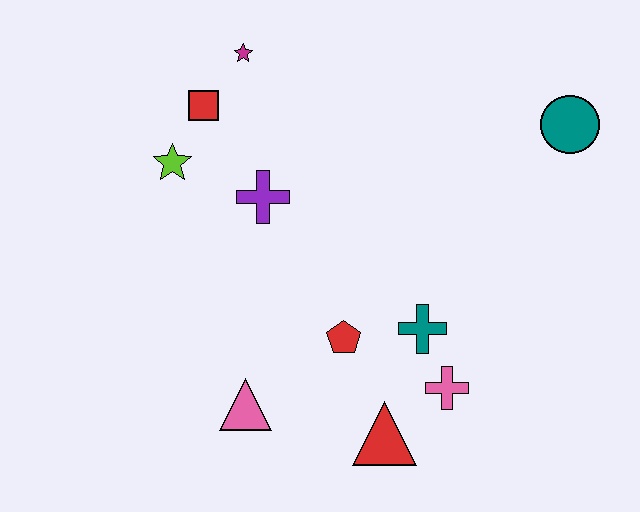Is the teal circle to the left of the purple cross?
No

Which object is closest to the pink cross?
The teal cross is closest to the pink cross.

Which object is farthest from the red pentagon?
The teal circle is farthest from the red pentagon.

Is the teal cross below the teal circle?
Yes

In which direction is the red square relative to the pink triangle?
The red square is above the pink triangle.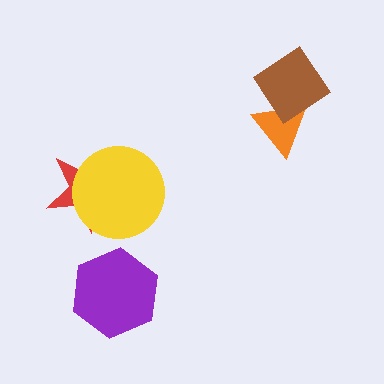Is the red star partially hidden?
Yes, it is partially covered by another shape.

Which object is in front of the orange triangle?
The brown diamond is in front of the orange triangle.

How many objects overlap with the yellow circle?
1 object overlaps with the yellow circle.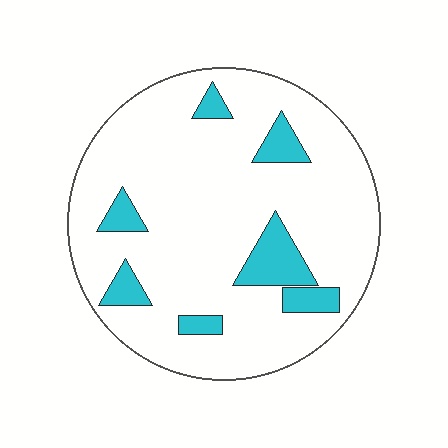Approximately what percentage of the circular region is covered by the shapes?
Approximately 15%.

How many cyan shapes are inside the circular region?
7.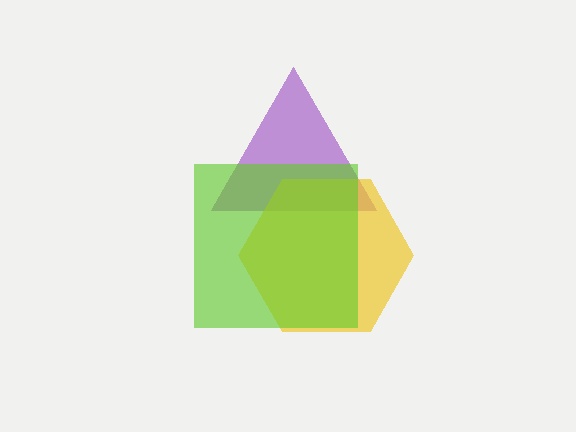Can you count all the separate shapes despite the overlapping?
Yes, there are 3 separate shapes.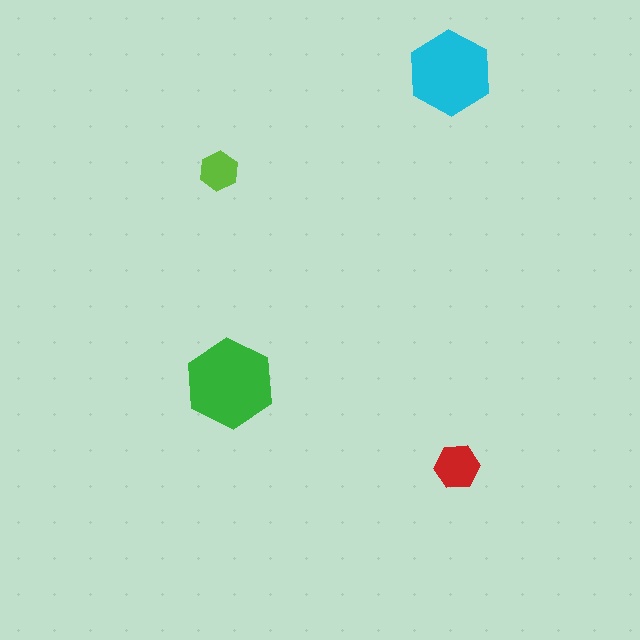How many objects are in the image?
There are 4 objects in the image.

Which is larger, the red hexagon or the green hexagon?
The green one.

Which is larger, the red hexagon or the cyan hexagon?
The cyan one.